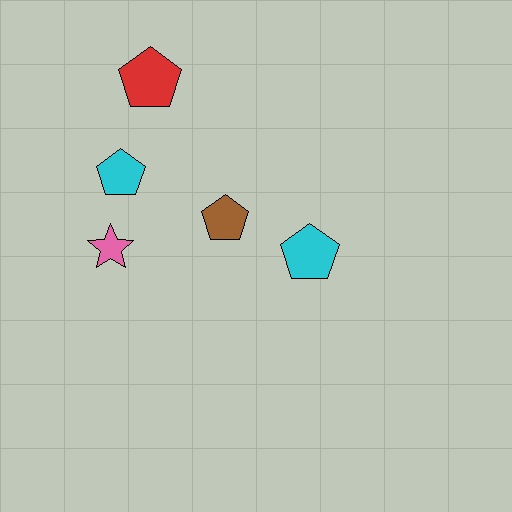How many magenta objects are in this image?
There are no magenta objects.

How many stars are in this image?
There is 1 star.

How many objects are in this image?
There are 5 objects.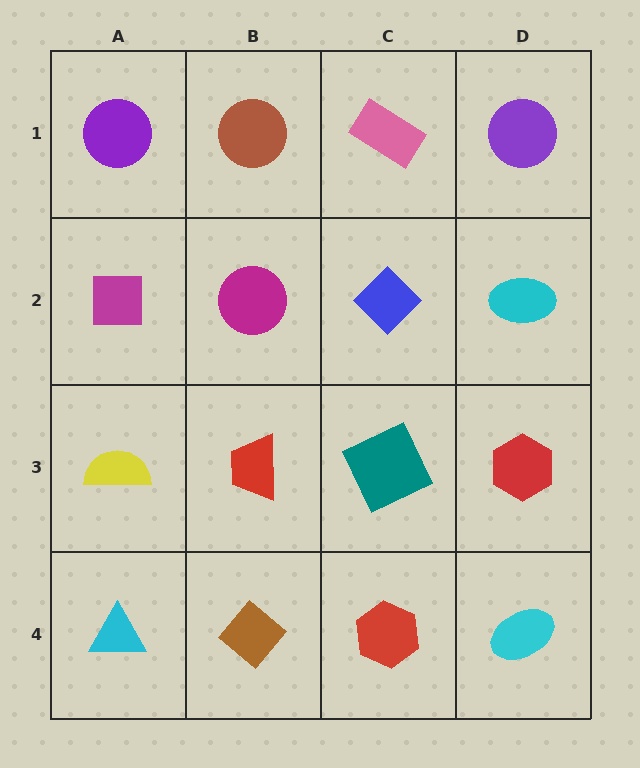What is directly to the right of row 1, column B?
A pink rectangle.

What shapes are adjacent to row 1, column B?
A magenta circle (row 2, column B), a purple circle (row 1, column A), a pink rectangle (row 1, column C).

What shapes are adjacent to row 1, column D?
A cyan ellipse (row 2, column D), a pink rectangle (row 1, column C).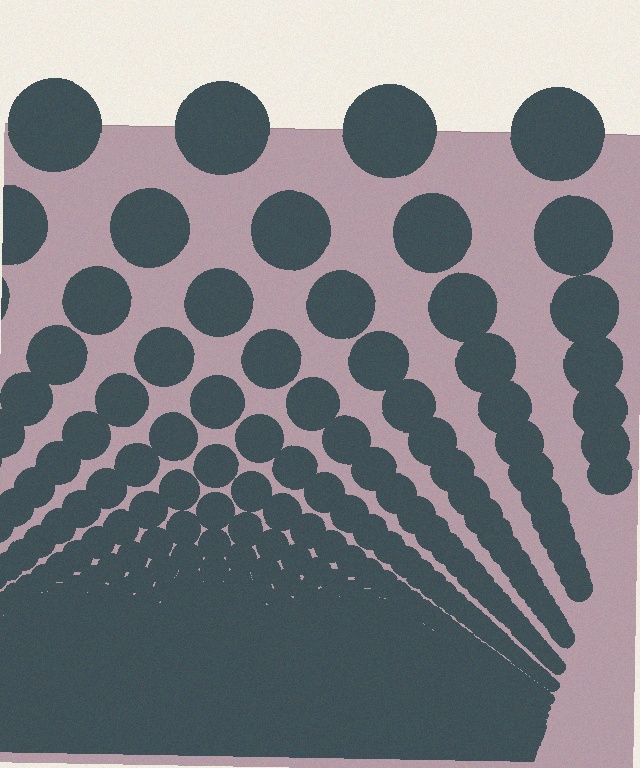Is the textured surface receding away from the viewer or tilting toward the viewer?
The surface appears to tilt toward the viewer. Texture elements get larger and sparser toward the top.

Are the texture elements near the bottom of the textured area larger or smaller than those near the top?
Smaller. The gradient is inverted — elements near the bottom are smaller and denser.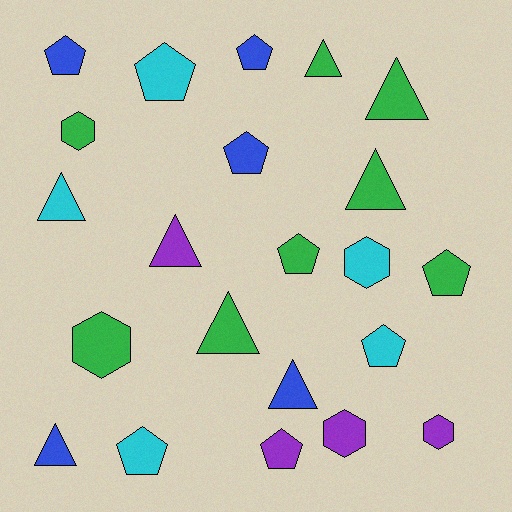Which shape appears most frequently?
Pentagon, with 9 objects.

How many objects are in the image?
There are 22 objects.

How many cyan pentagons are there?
There are 3 cyan pentagons.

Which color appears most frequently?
Green, with 8 objects.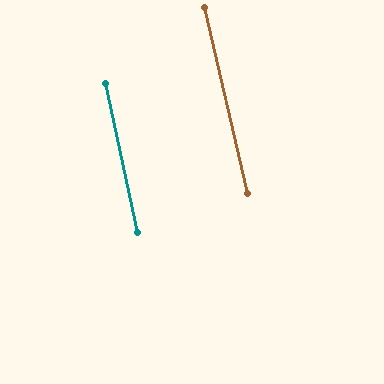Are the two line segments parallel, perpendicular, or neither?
Parallel — their directions differ by only 0.7°.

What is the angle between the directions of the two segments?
Approximately 1 degree.